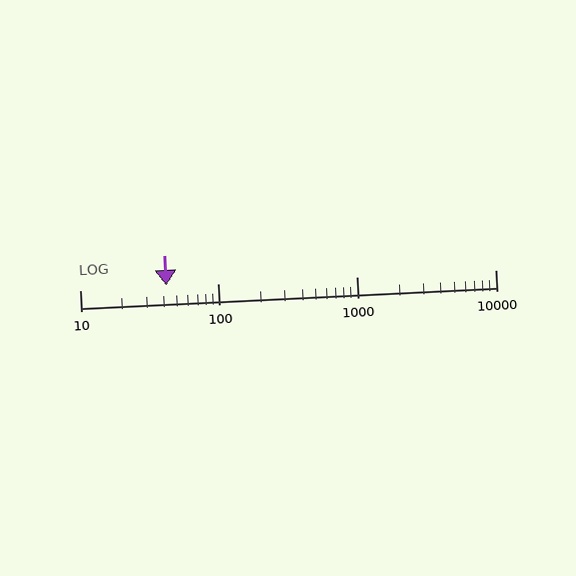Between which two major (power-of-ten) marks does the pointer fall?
The pointer is between 10 and 100.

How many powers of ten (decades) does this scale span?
The scale spans 3 decades, from 10 to 10000.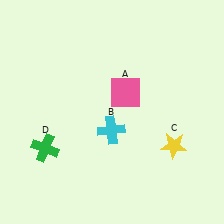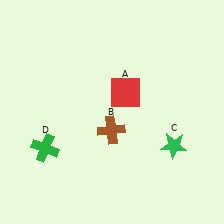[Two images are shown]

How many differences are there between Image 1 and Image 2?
There are 3 differences between the two images.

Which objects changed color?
A changed from pink to red. B changed from cyan to brown. C changed from yellow to green.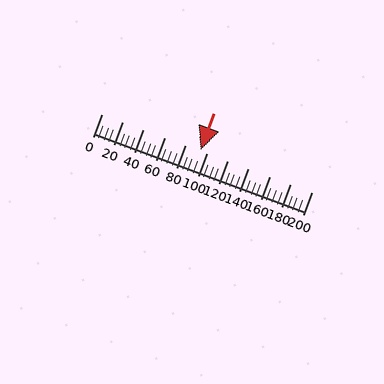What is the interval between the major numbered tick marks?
The major tick marks are spaced 20 units apart.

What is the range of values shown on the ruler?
The ruler shows values from 0 to 200.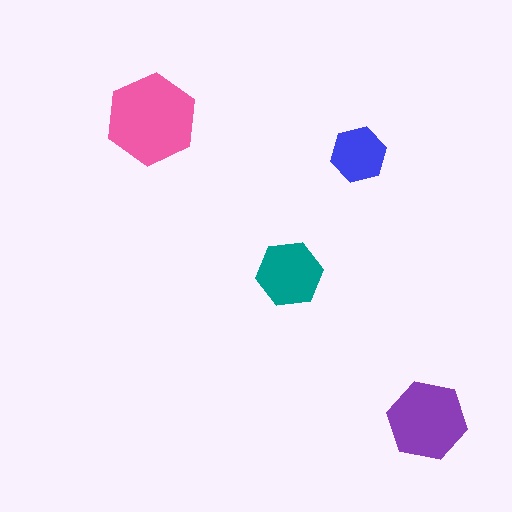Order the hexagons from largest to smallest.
the pink one, the purple one, the teal one, the blue one.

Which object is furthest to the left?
The pink hexagon is leftmost.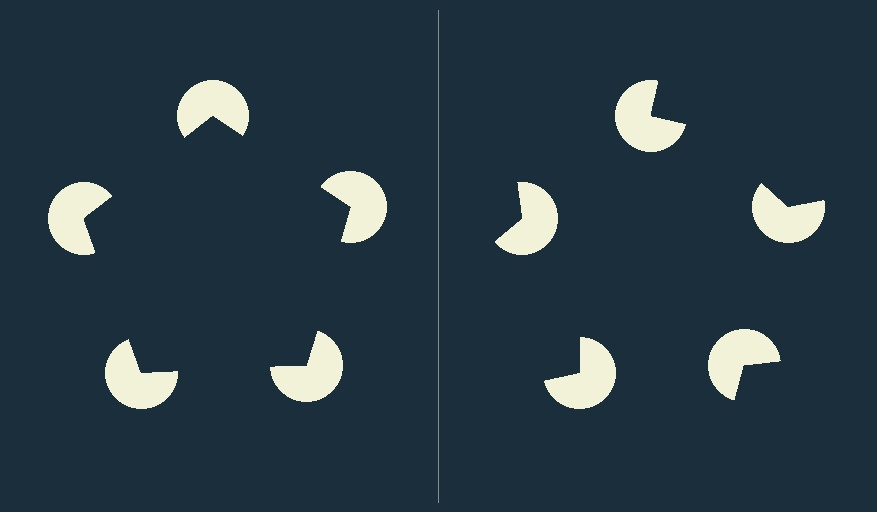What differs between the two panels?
The pac-man discs are positioned identically on both sides; only the wedge orientations differ. On the left they align to a pentagon; on the right they are misaligned.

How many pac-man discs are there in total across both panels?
10 — 5 on each side.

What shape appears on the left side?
An illusory pentagon.